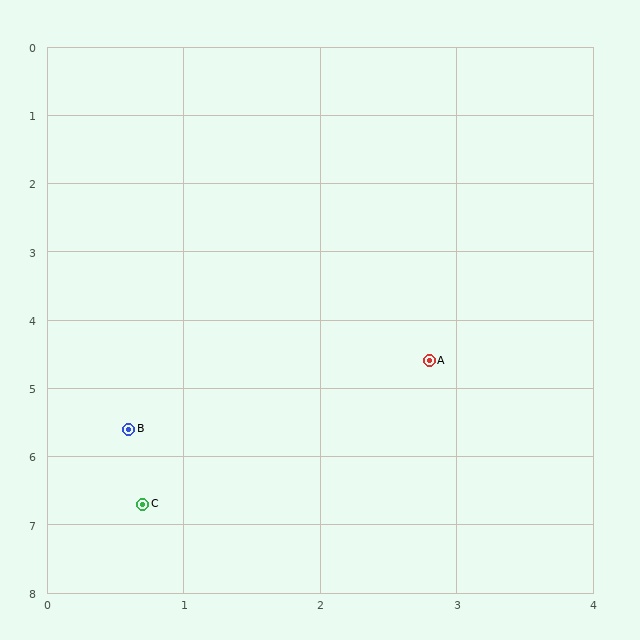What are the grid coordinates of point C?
Point C is at approximately (0.7, 6.7).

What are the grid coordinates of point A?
Point A is at approximately (2.8, 4.6).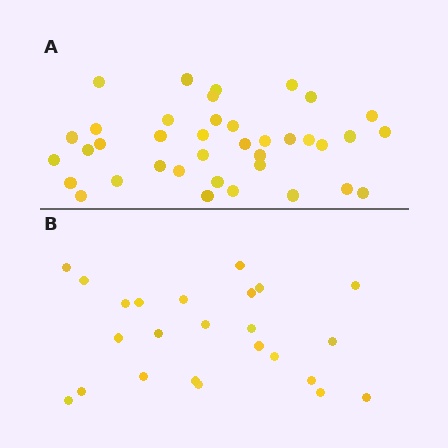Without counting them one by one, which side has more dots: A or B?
Region A (the top region) has more dots.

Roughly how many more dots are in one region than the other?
Region A has approximately 15 more dots than region B.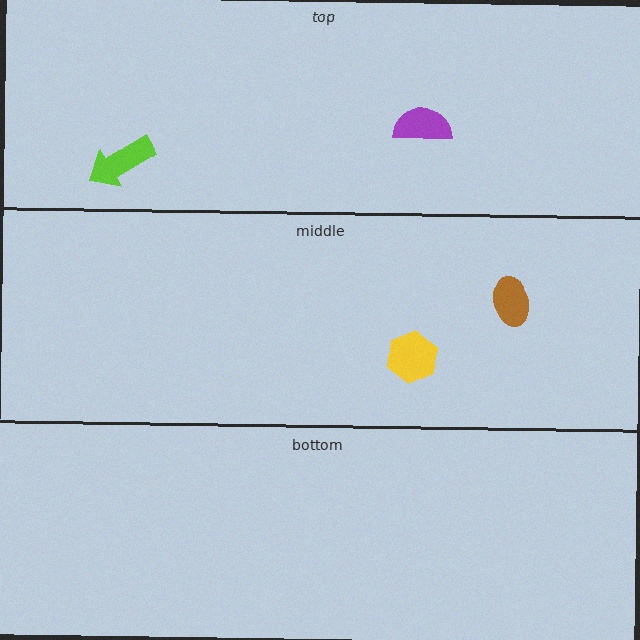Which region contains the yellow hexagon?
The middle region.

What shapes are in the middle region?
The yellow hexagon, the brown ellipse.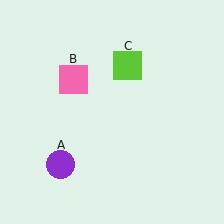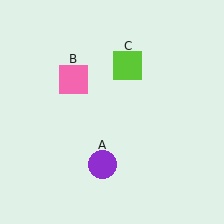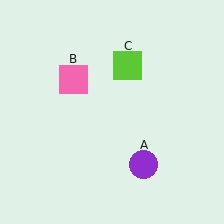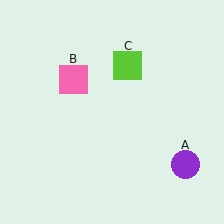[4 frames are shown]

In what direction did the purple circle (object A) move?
The purple circle (object A) moved right.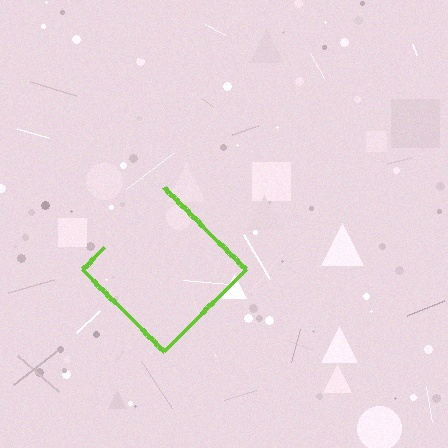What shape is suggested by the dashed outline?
The dashed outline suggests a diamond.